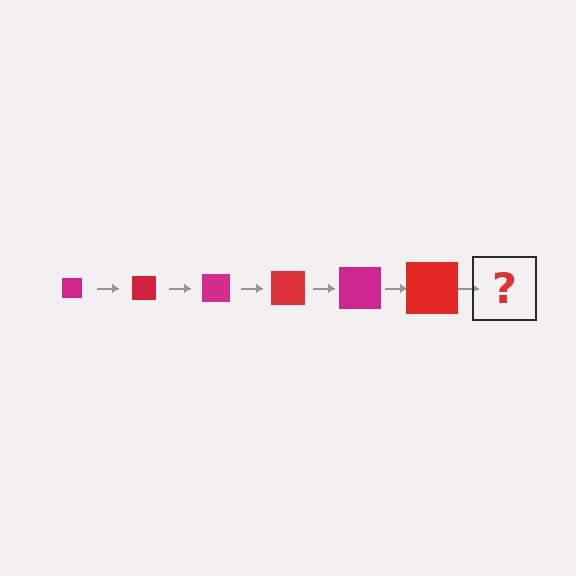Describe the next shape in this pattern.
It should be a magenta square, larger than the previous one.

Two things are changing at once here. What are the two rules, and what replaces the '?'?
The two rules are that the square grows larger each step and the color cycles through magenta and red. The '?' should be a magenta square, larger than the previous one.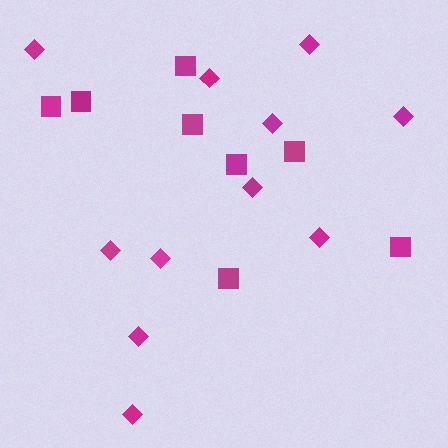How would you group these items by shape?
There are 2 groups: one group of diamonds (11) and one group of squares (8).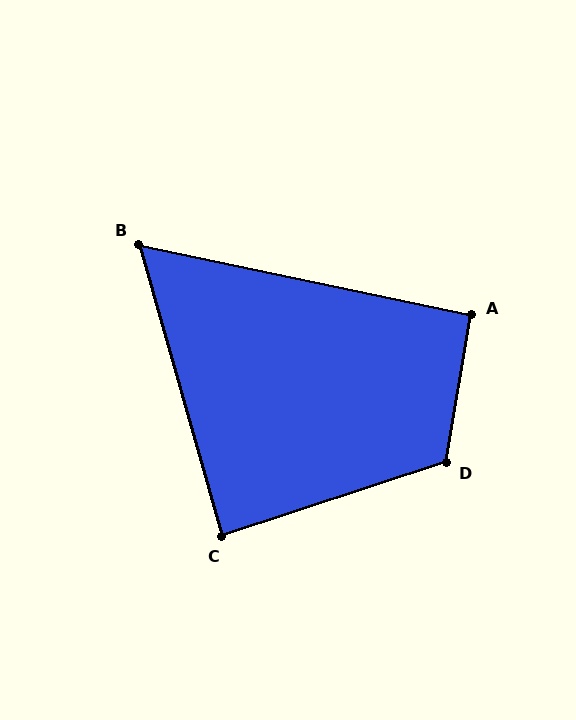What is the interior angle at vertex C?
Approximately 88 degrees (approximately right).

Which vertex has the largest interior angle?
D, at approximately 118 degrees.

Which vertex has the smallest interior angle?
B, at approximately 62 degrees.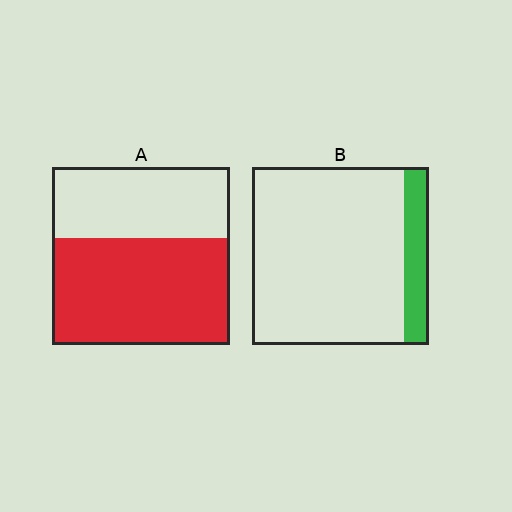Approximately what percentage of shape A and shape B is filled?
A is approximately 60% and B is approximately 15%.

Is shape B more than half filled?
No.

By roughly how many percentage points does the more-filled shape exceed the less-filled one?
By roughly 45 percentage points (A over B).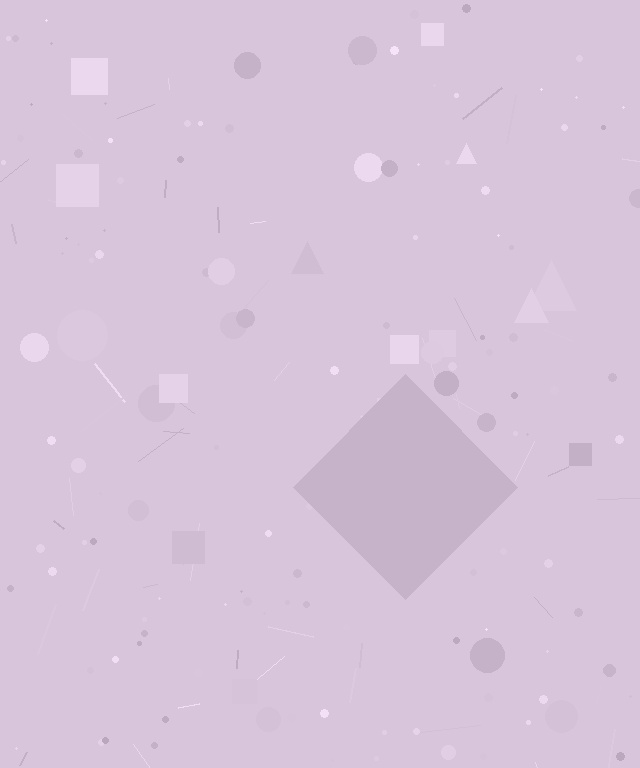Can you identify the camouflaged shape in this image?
The camouflaged shape is a diamond.